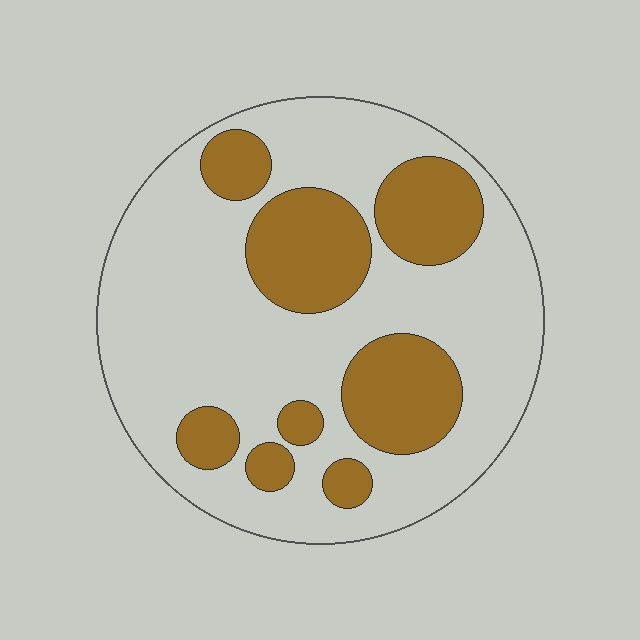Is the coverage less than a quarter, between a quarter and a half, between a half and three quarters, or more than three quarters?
Between a quarter and a half.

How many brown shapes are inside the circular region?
8.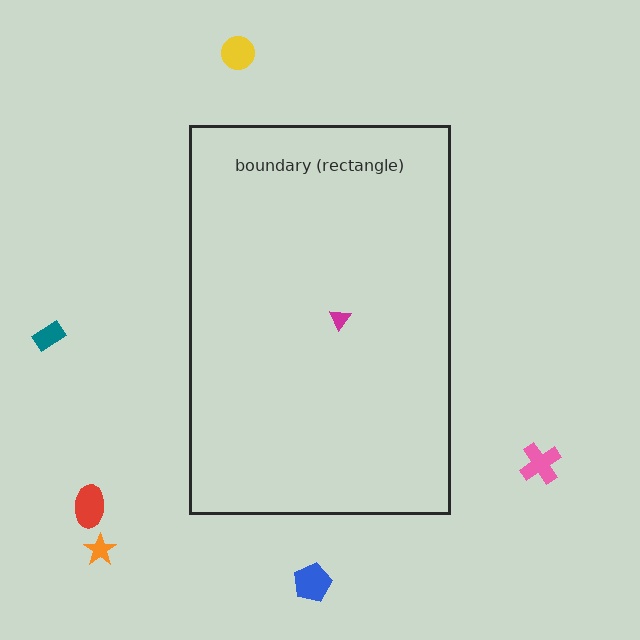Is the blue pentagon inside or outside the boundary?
Outside.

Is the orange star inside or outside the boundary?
Outside.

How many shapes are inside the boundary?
1 inside, 6 outside.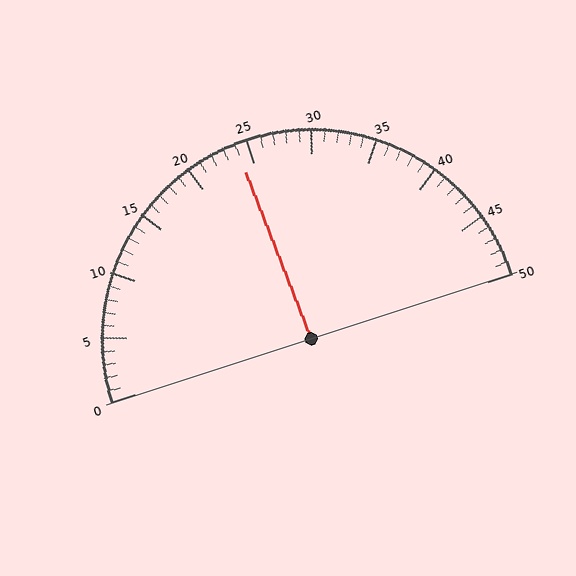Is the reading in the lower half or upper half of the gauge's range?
The reading is in the lower half of the range (0 to 50).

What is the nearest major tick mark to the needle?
The nearest major tick mark is 25.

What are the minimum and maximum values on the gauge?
The gauge ranges from 0 to 50.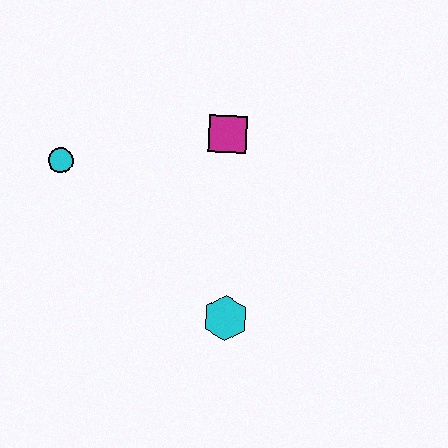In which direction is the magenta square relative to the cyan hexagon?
The magenta square is above the cyan hexagon.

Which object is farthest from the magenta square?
The cyan hexagon is farthest from the magenta square.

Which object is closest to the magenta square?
The cyan circle is closest to the magenta square.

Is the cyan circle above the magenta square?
No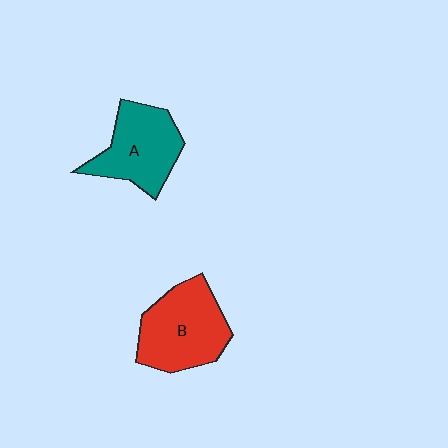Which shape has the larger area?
Shape B (red).